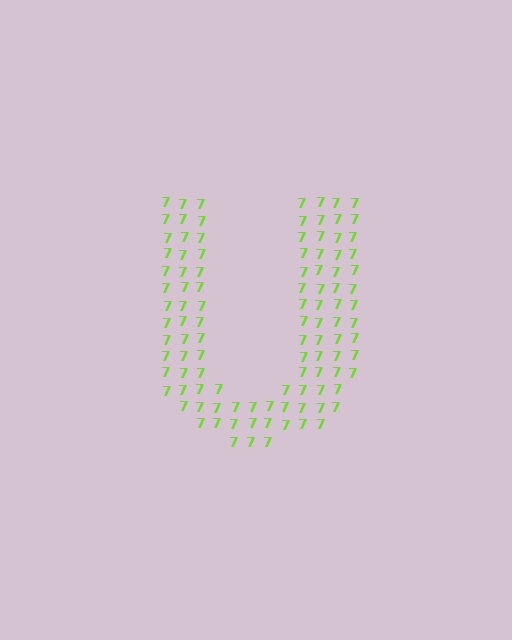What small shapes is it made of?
It is made of small digit 7's.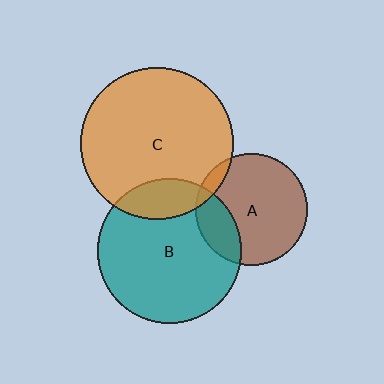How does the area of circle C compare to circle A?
Approximately 1.8 times.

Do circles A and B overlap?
Yes.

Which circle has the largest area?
Circle C (orange).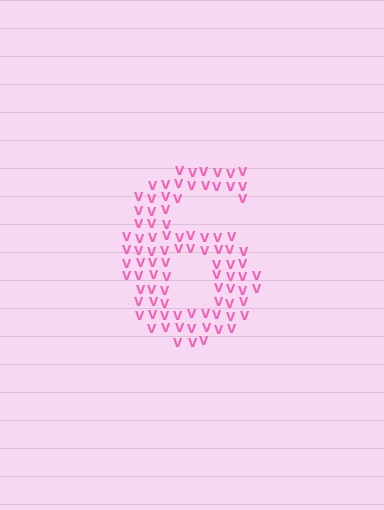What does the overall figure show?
The overall figure shows the digit 6.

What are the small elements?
The small elements are letter V's.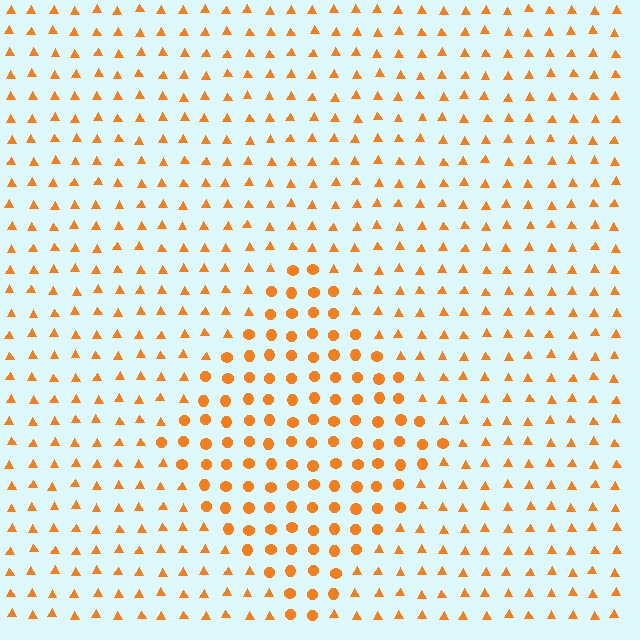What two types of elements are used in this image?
The image uses circles inside the diamond region and triangles outside it.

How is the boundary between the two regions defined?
The boundary is defined by a change in element shape: circles inside vs. triangles outside. All elements share the same color and spacing.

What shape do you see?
I see a diamond.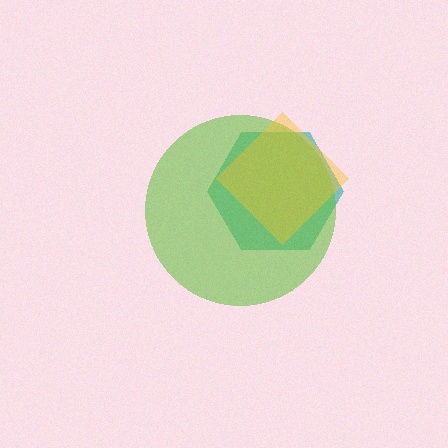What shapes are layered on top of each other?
The layered shapes are: a teal hexagon, a lime circle, a yellow diamond.